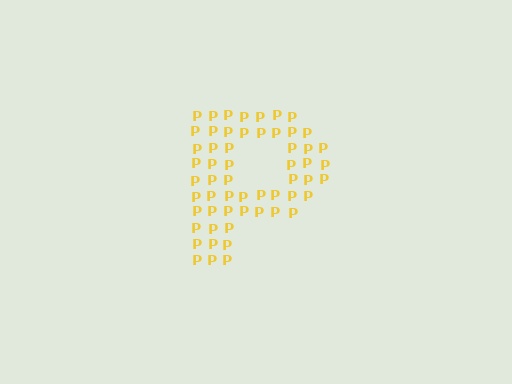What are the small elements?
The small elements are letter P's.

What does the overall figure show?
The overall figure shows the letter P.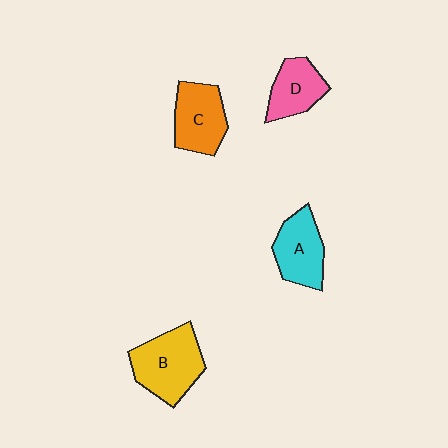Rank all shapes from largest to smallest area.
From largest to smallest: B (yellow), C (orange), A (cyan), D (pink).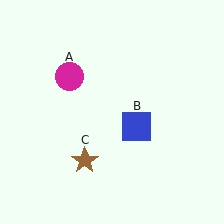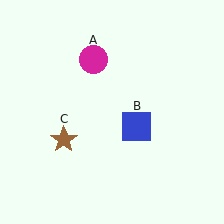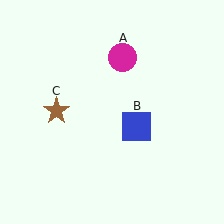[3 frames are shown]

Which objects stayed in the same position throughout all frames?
Blue square (object B) remained stationary.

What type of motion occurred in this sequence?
The magenta circle (object A), brown star (object C) rotated clockwise around the center of the scene.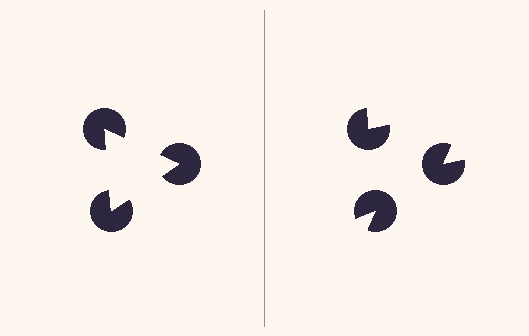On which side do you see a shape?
An illusory triangle appears on the left side. On the right side the wedge cuts are rotated, so no coherent shape forms.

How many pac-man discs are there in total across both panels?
6 — 3 on each side.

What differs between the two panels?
The pac-man discs are positioned identically on both sides; only the wedge orientations differ. On the left they align to a triangle; on the right they are misaligned.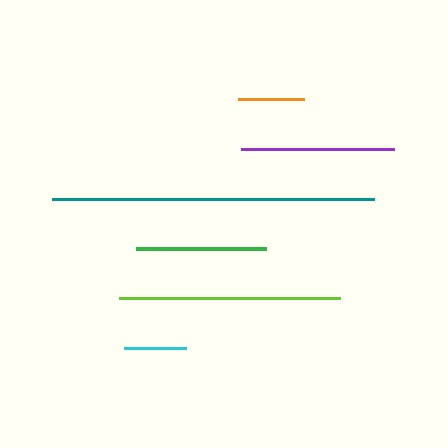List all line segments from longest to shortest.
From longest to shortest: teal, lime, purple, green, orange, cyan.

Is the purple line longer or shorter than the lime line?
The lime line is longer than the purple line.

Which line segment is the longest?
The teal line is the longest at approximately 322 pixels.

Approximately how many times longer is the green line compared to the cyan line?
The green line is approximately 2.1 times the length of the cyan line.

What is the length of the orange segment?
The orange segment is approximately 66 pixels long.